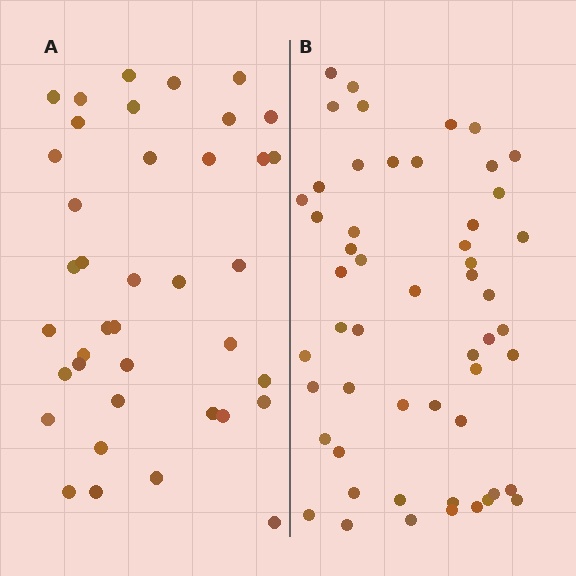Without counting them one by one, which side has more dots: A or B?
Region B (the right region) has more dots.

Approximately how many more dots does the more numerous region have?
Region B has approximately 15 more dots than region A.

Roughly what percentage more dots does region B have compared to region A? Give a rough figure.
About 35% more.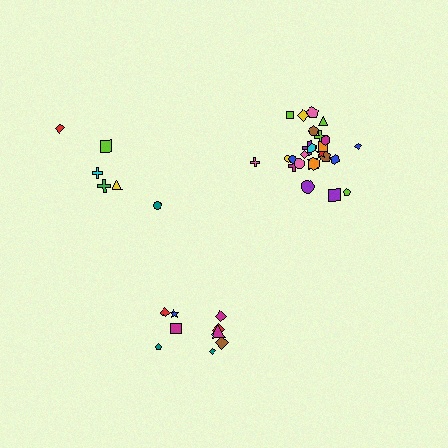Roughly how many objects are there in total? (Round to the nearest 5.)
Roughly 40 objects in total.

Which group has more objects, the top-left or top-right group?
The top-right group.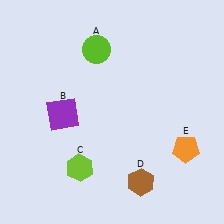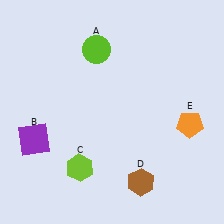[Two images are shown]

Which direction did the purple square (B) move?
The purple square (B) moved left.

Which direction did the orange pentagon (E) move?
The orange pentagon (E) moved up.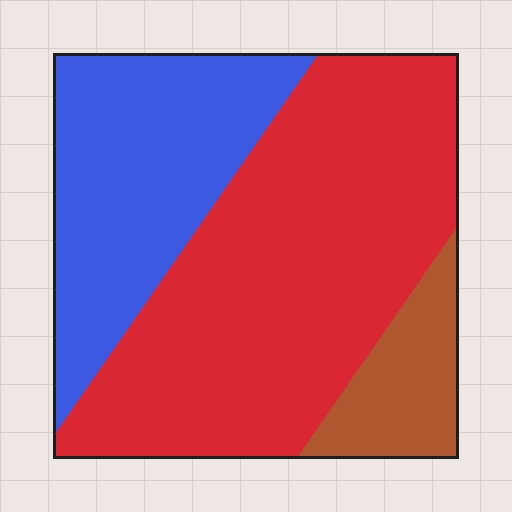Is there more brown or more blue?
Blue.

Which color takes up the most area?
Red, at roughly 55%.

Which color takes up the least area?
Brown, at roughly 10%.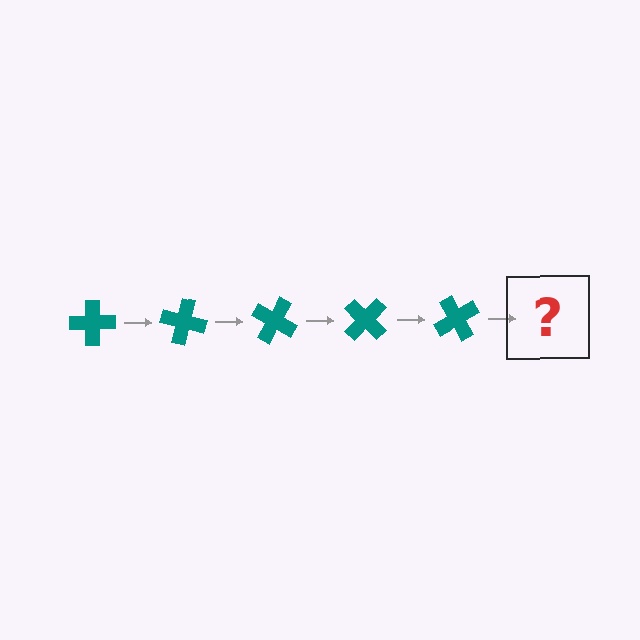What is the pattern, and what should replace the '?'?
The pattern is that the cross rotates 15 degrees each step. The '?' should be a teal cross rotated 75 degrees.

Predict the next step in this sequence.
The next step is a teal cross rotated 75 degrees.